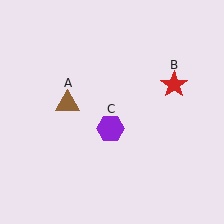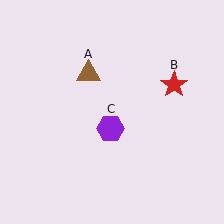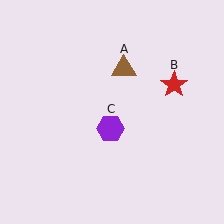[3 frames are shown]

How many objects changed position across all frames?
1 object changed position: brown triangle (object A).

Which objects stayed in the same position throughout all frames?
Red star (object B) and purple hexagon (object C) remained stationary.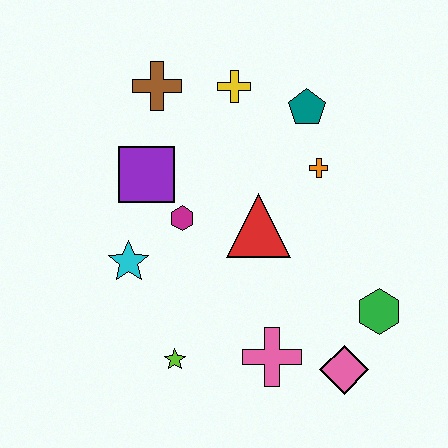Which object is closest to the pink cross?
The pink diamond is closest to the pink cross.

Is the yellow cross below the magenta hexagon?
No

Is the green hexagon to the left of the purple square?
No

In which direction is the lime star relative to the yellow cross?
The lime star is below the yellow cross.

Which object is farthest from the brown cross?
The pink diamond is farthest from the brown cross.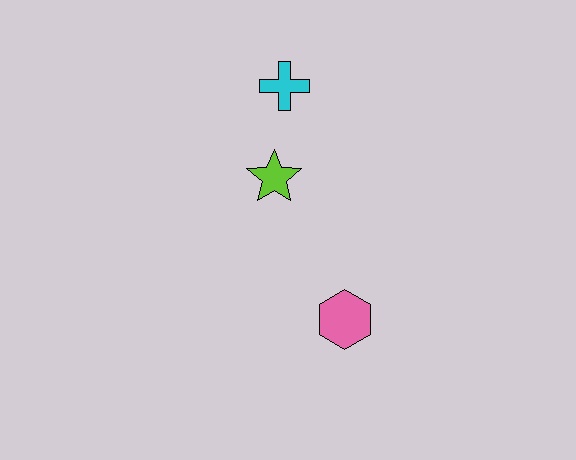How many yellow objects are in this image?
There are no yellow objects.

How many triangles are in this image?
There are no triangles.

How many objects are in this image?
There are 3 objects.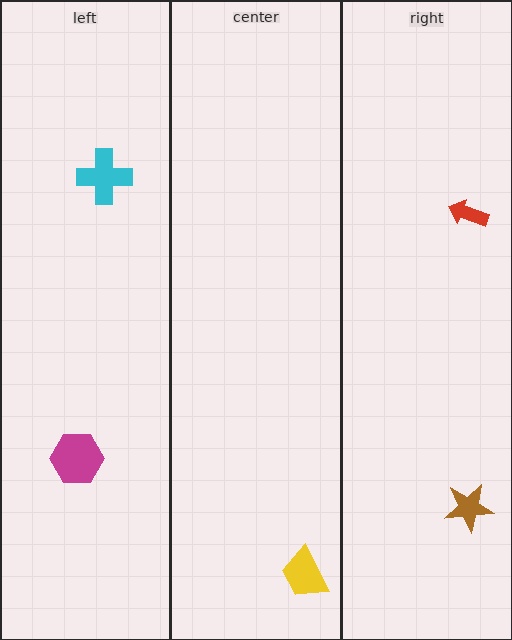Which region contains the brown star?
The right region.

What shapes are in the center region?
The yellow trapezoid.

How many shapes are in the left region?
2.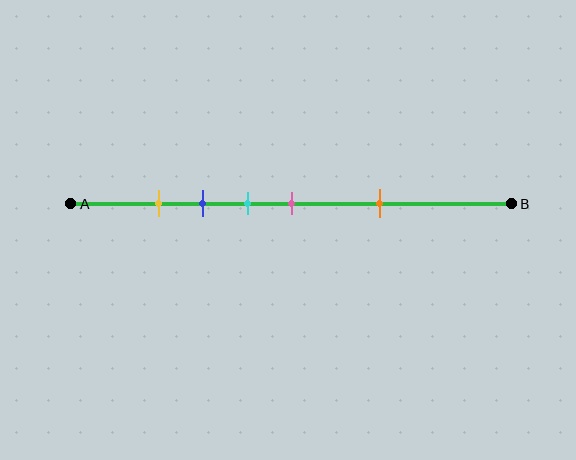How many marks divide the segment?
There are 5 marks dividing the segment.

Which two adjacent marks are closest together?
The yellow and blue marks are the closest adjacent pair.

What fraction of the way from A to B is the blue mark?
The blue mark is approximately 30% (0.3) of the way from A to B.